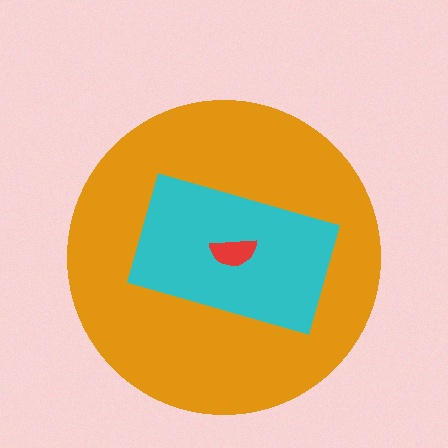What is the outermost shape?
The orange circle.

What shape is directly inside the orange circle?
The cyan rectangle.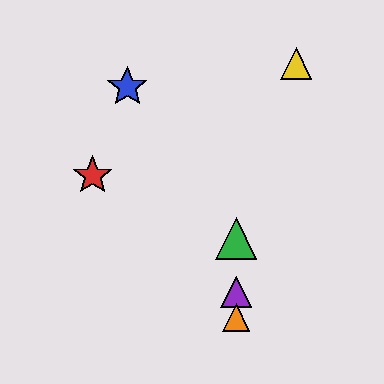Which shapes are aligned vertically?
The green triangle, the purple triangle, the orange triangle are aligned vertically.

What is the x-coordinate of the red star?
The red star is at x≈93.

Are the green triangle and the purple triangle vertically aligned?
Yes, both are at x≈236.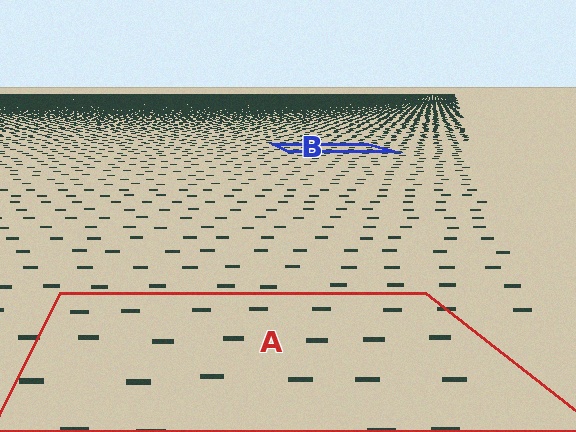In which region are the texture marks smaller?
The texture marks are smaller in region B, because it is farther away.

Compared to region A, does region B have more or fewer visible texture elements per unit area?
Region B has more texture elements per unit area — they are packed more densely because it is farther away.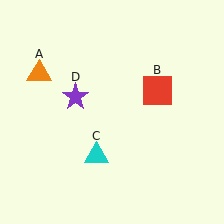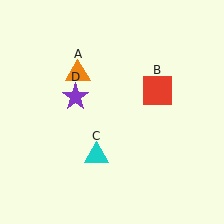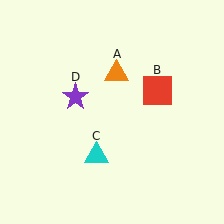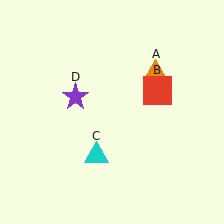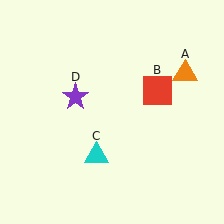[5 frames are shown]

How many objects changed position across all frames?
1 object changed position: orange triangle (object A).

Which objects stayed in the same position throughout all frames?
Red square (object B) and cyan triangle (object C) and purple star (object D) remained stationary.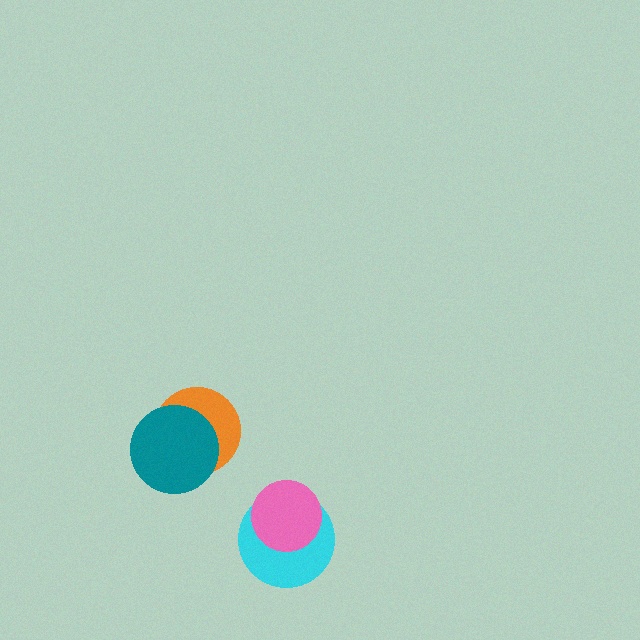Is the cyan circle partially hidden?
Yes, it is partially covered by another shape.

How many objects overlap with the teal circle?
1 object overlaps with the teal circle.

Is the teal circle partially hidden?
No, no other shape covers it.